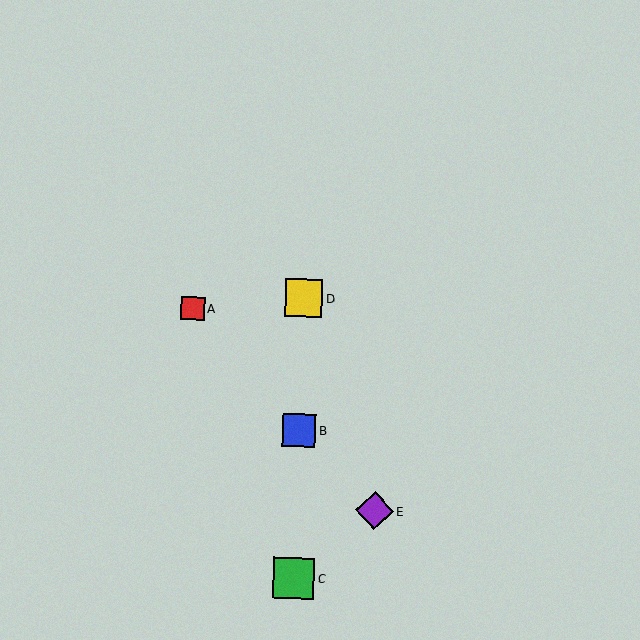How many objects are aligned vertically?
3 objects (B, C, D) are aligned vertically.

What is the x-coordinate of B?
Object B is at x≈299.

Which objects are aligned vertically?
Objects B, C, D are aligned vertically.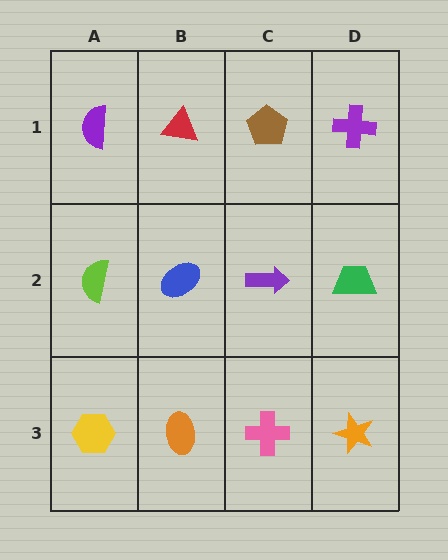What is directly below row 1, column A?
A lime semicircle.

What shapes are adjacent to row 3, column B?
A blue ellipse (row 2, column B), a yellow hexagon (row 3, column A), a pink cross (row 3, column C).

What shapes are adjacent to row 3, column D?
A green trapezoid (row 2, column D), a pink cross (row 3, column C).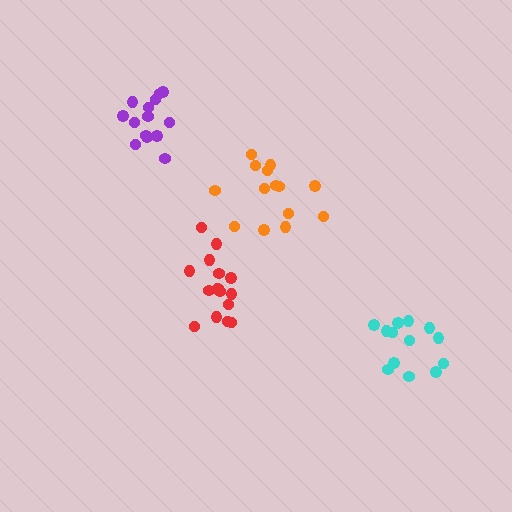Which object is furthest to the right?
The cyan cluster is rightmost.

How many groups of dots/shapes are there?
There are 4 groups.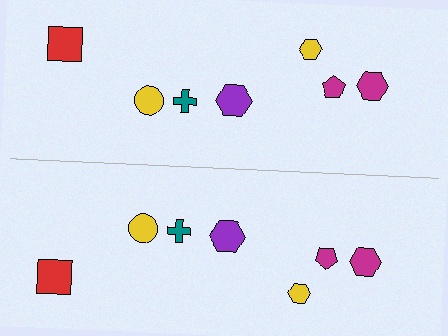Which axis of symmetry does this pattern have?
The pattern has a horizontal axis of symmetry running through the center of the image.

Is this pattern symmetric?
Yes, this pattern has bilateral (reflection) symmetry.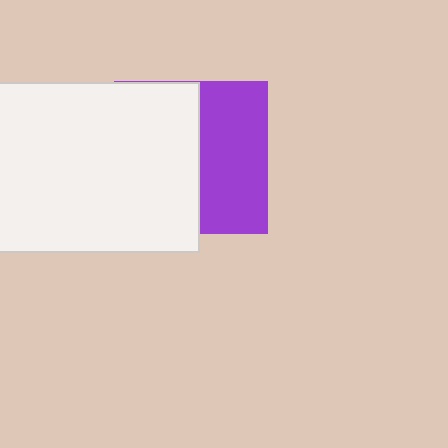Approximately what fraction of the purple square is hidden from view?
Roughly 56% of the purple square is hidden behind the white rectangle.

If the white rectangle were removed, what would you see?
You would see the complete purple square.